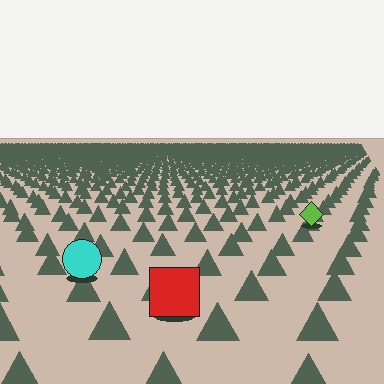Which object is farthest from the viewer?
The lime diamond is farthest from the viewer. It appears smaller and the ground texture around it is denser.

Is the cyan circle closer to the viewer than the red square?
No. The red square is closer — you can tell from the texture gradient: the ground texture is coarser near it.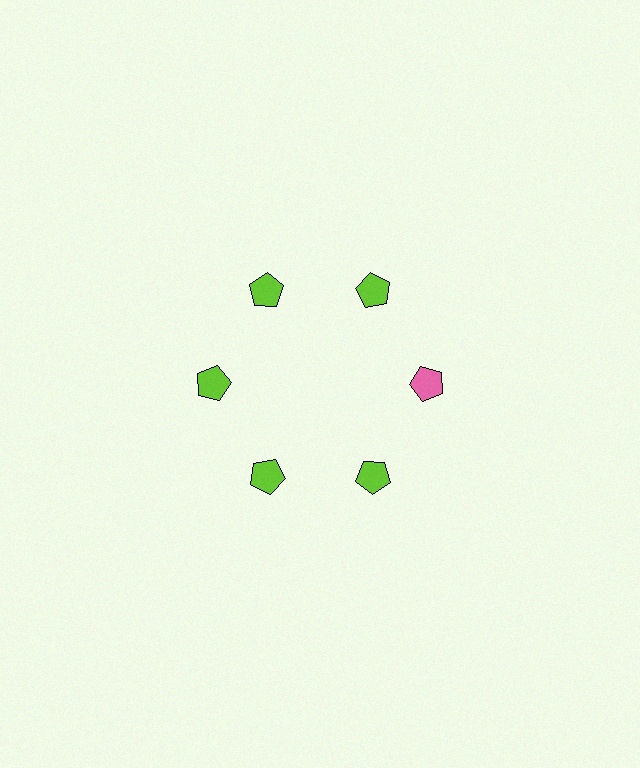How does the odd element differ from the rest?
It has a different color: pink instead of lime.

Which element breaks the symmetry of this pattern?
The pink pentagon at roughly the 3 o'clock position breaks the symmetry. All other shapes are lime pentagons.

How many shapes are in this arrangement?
There are 6 shapes arranged in a ring pattern.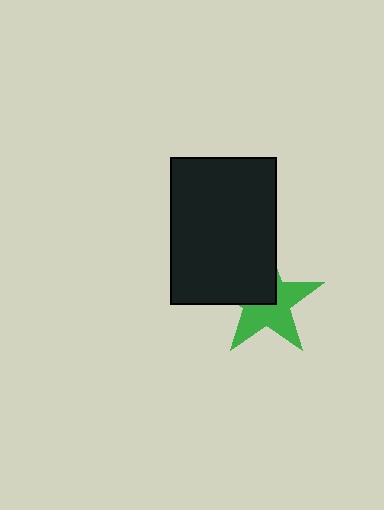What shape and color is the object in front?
The object in front is a black rectangle.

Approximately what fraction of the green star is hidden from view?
Roughly 42% of the green star is hidden behind the black rectangle.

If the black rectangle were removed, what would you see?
You would see the complete green star.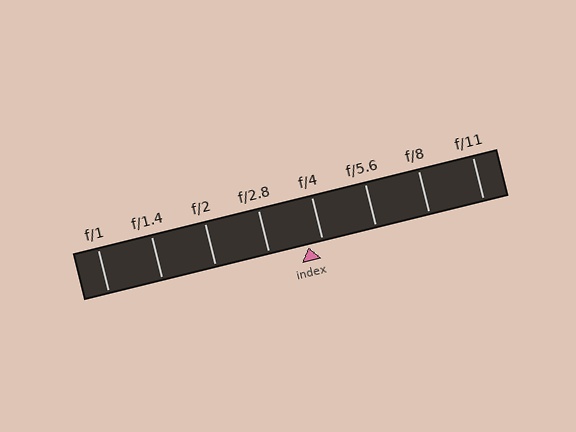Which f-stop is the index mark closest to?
The index mark is closest to f/4.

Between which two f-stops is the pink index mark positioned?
The index mark is between f/2.8 and f/4.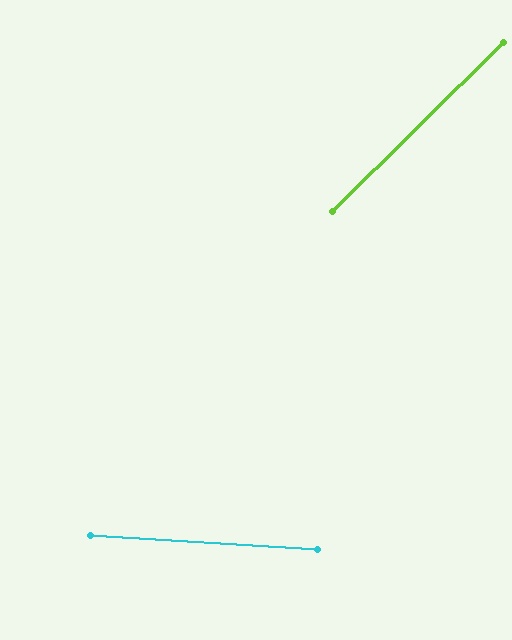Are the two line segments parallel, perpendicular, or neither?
Neither parallel nor perpendicular — they differ by about 48°.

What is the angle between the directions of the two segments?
Approximately 48 degrees.